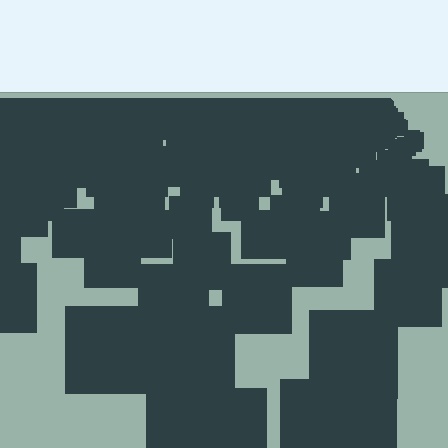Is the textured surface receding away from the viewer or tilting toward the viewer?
The surface is receding away from the viewer. Texture elements get smaller and denser toward the top.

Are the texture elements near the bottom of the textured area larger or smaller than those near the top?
Larger. Near the bottom, elements are closer to the viewer and appear at a bigger on-screen size.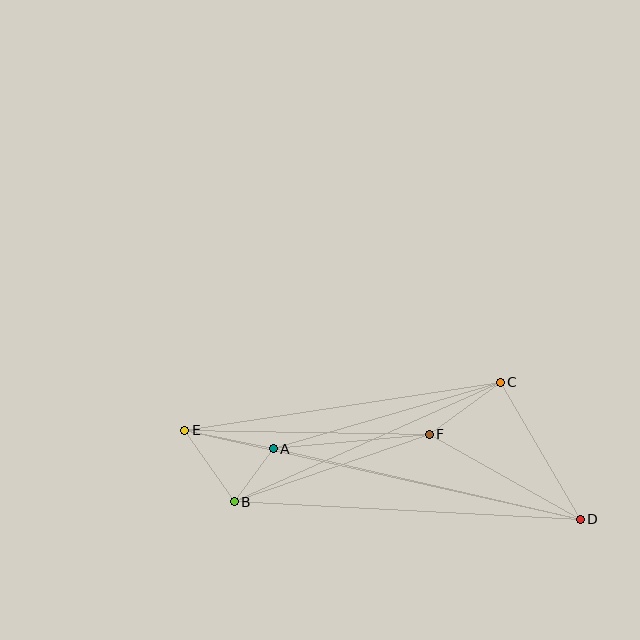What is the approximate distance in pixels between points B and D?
The distance between B and D is approximately 347 pixels.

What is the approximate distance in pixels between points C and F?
The distance between C and F is approximately 88 pixels.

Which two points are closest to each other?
Points A and B are closest to each other.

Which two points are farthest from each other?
Points D and E are farthest from each other.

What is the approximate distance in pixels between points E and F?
The distance between E and F is approximately 245 pixels.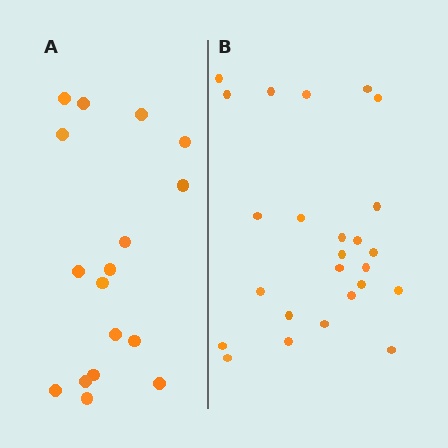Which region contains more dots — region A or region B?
Region B (the right region) has more dots.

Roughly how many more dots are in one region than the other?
Region B has roughly 8 or so more dots than region A.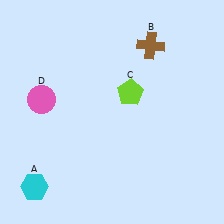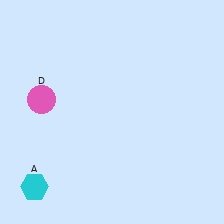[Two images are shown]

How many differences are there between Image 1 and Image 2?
There are 2 differences between the two images.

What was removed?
The brown cross (B), the lime pentagon (C) were removed in Image 2.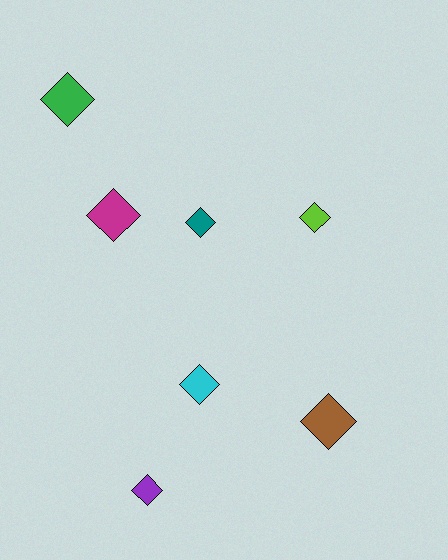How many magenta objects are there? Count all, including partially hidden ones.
There is 1 magenta object.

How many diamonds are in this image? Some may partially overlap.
There are 7 diamonds.